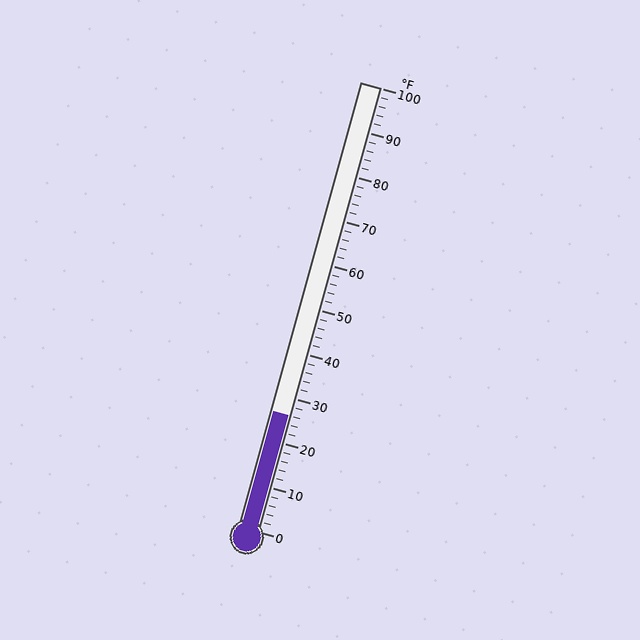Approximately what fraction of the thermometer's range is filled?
The thermometer is filled to approximately 25% of its range.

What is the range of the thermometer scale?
The thermometer scale ranges from 0°F to 100°F.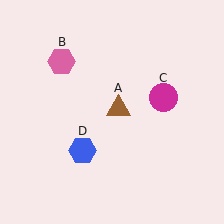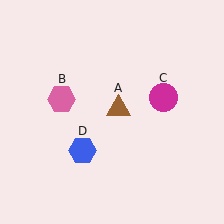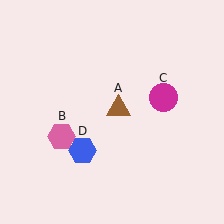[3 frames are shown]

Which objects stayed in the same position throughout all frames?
Brown triangle (object A) and magenta circle (object C) and blue hexagon (object D) remained stationary.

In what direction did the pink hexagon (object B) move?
The pink hexagon (object B) moved down.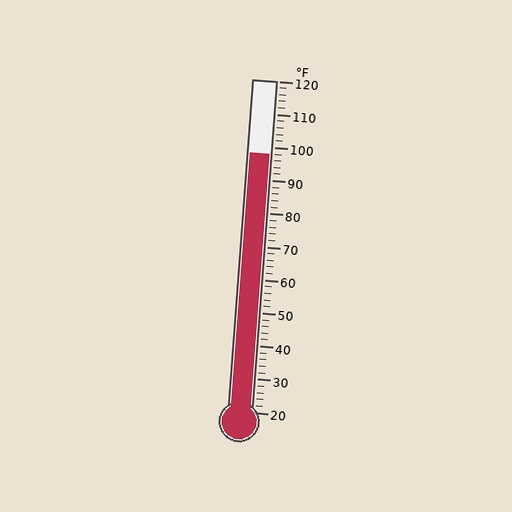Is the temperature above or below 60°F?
The temperature is above 60°F.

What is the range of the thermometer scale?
The thermometer scale ranges from 20°F to 120°F.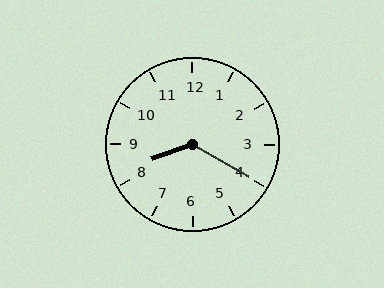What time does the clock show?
8:20.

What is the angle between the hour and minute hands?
Approximately 130 degrees.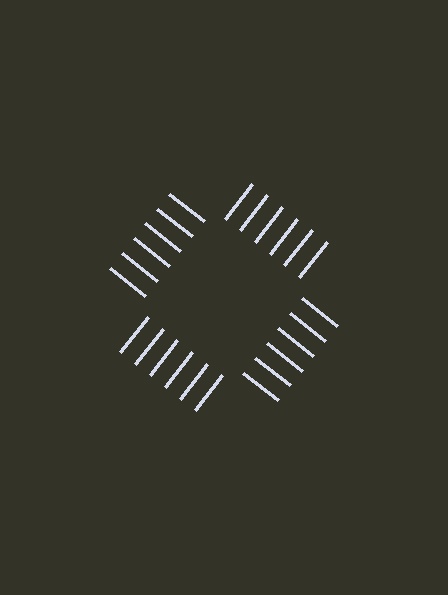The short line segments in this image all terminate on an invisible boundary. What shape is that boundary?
An illusory square — the line segments terminate on its edges but no continuous stroke is drawn.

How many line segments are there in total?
24 — 6 along each of the 4 edges.